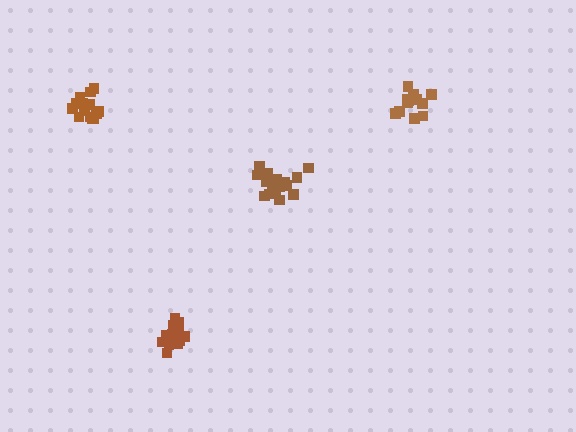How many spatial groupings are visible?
There are 4 spatial groupings.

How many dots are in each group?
Group 1: 17 dots, Group 2: 17 dots, Group 3: 13 dots, Group 4: 14 dots (61 total).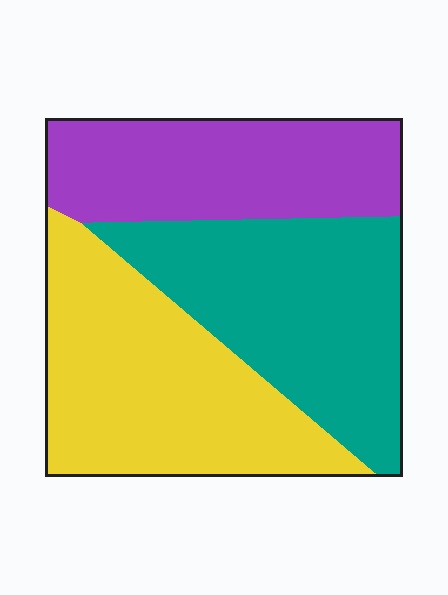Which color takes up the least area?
Purple, at roughly 30%.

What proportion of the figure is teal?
Teal takes up about one third (1/3) of the figure.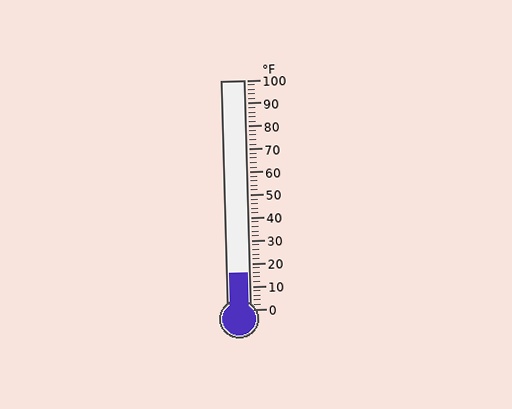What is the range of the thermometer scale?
The thermometer scale ranges from 0°F to 100°F.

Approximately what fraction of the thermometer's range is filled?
The thermometer is filled to approximately 15% of its range.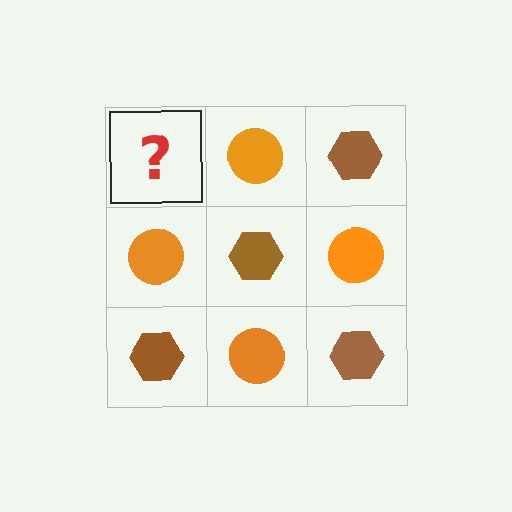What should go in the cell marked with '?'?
The missing cell should contain a brown hexagon.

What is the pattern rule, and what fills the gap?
The rule is that it alternates brown hexagon and orange circle in a checkerboard pattern. The gap should be filled with a brown hexagon.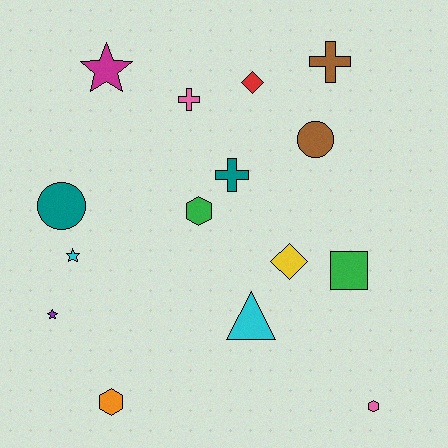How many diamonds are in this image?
There are 2 diamonds.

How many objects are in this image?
There are 15 objects.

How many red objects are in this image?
There is 1 red object.